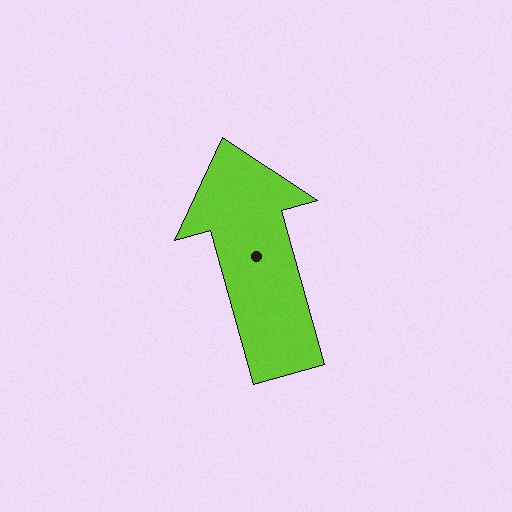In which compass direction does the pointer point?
North.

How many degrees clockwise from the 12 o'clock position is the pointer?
Approximately 344 degrees.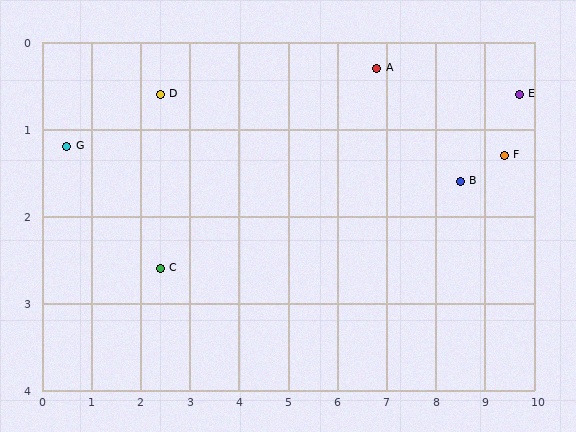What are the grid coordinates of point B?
Point B is at approximately (8.5, 1.6).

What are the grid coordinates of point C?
Point C is at approximately (2.4, 2.6).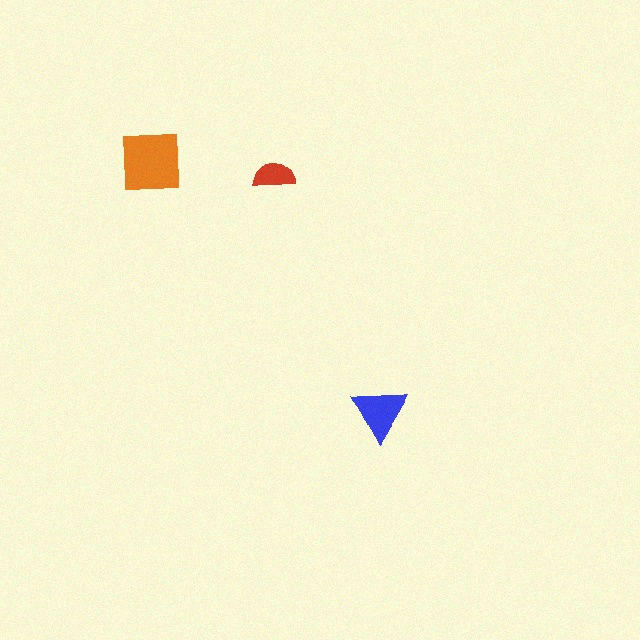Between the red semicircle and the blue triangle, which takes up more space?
The blue triangle.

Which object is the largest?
The orange square.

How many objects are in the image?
There are 3 objects in the image.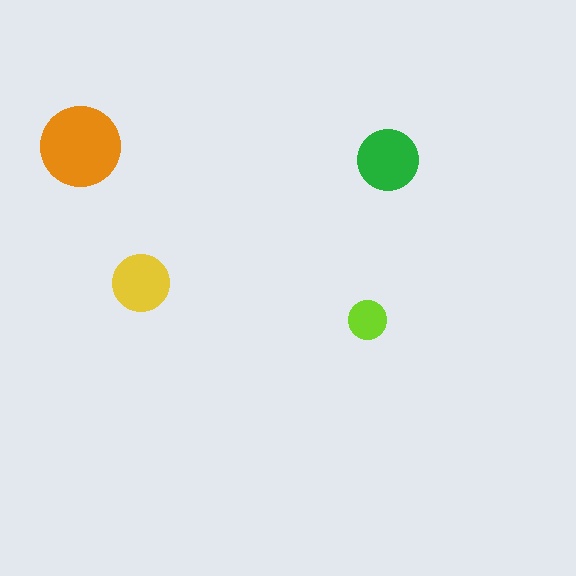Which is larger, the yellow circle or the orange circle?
The orange one.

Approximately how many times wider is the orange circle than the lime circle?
About 2 times wider.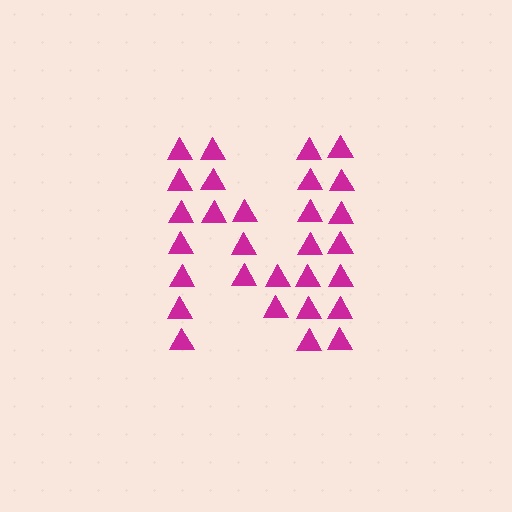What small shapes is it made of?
It is made of small triangles.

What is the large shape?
The large shape is the letter N.